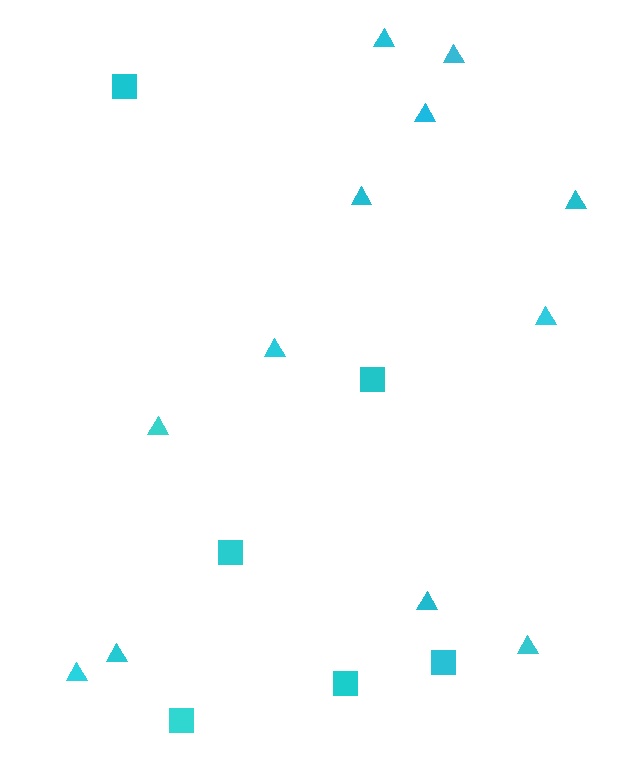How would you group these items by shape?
There are 2 groups: one group of triangles (12) and one group of squares (6).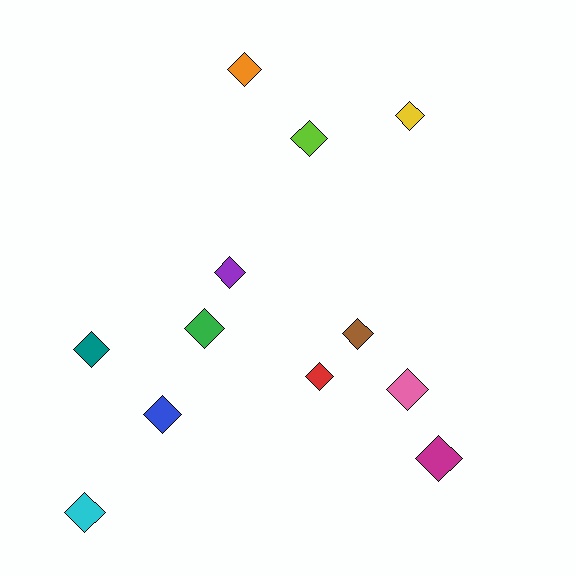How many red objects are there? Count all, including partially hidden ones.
There is 1 red object.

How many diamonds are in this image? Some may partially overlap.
There are 12 diamonds.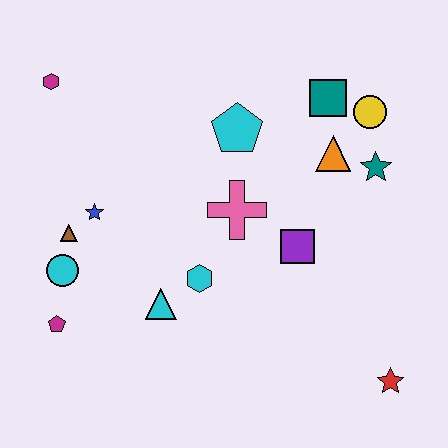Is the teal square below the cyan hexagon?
No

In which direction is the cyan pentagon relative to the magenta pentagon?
The cyan pentagon is above the magenta pentagon.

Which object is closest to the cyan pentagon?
The pink cross is closest to the cyan pentagon.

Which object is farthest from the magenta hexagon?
The red star is farthest from the magenta hexagon.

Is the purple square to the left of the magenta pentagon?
No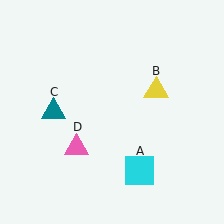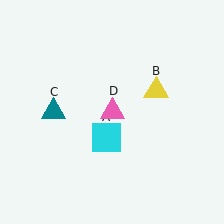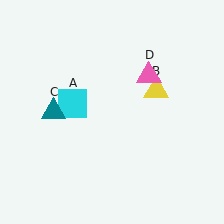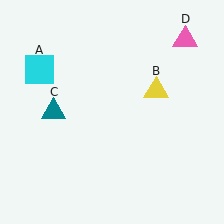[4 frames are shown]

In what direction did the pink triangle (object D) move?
The pink triangle (object D) moved up and to the right.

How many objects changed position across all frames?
2 objects changed position: cyan square (object A), pink triangle (object D).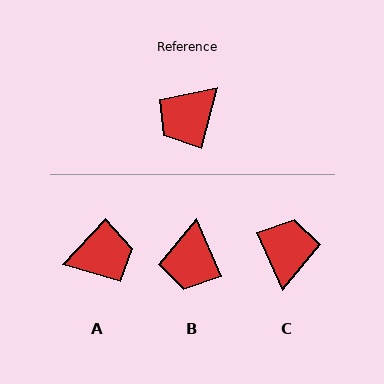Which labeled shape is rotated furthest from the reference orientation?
A, about 151 degrees away.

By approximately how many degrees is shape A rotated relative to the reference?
Approximately 151 degrees counter-clockwise.